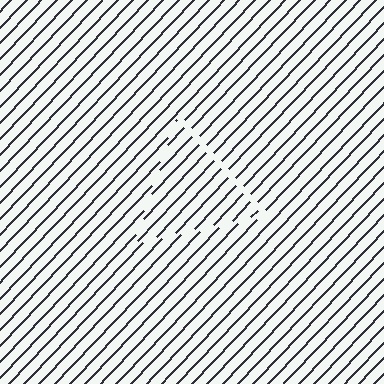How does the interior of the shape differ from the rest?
The interior of the shape contains the same grating, shifted by half a period — the contour is defined by the phase discontinuity where line-ends from the inner and outer gratings abut.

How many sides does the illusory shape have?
3 sides — the line-ends trace a triangle.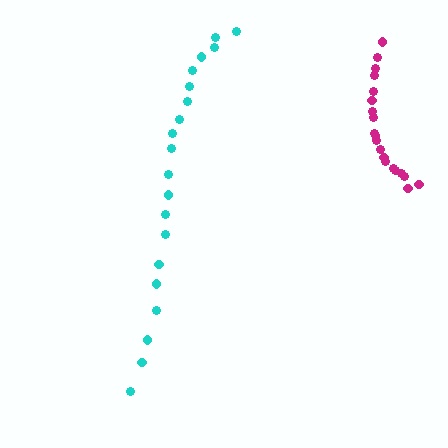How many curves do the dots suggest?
There are 2 distinct paths.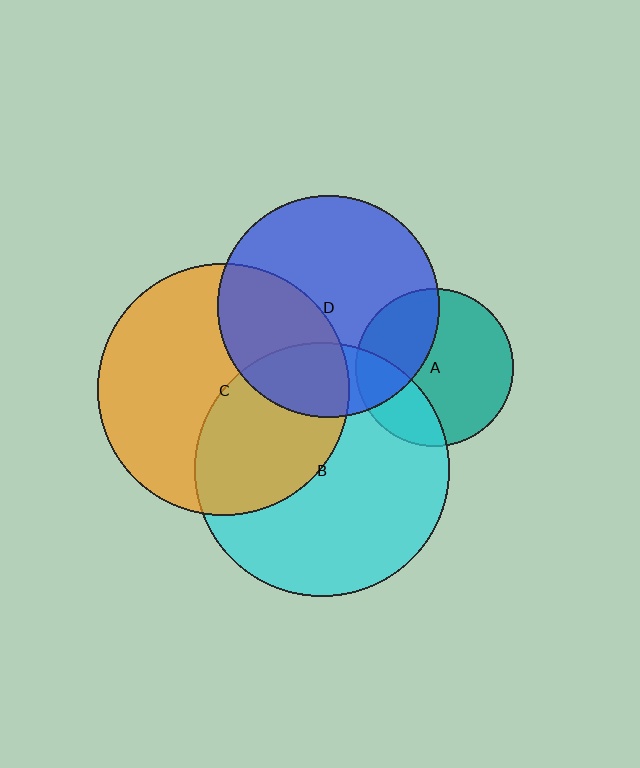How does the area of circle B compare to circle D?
Approximately 1.3 times.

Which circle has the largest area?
Circle B (cyan).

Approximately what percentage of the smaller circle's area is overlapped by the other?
Approximately 35%.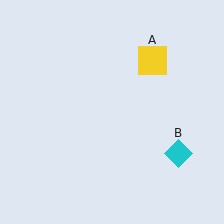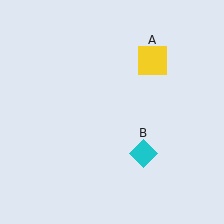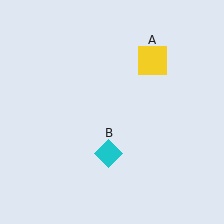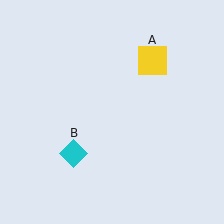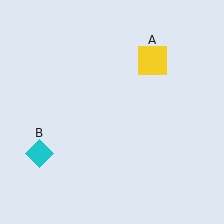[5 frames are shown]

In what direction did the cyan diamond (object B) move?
The cyan diamond (object B) moved left.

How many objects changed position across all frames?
1 object changed position: cyan diamond (object B).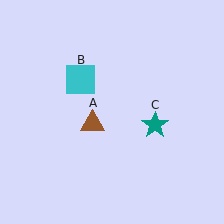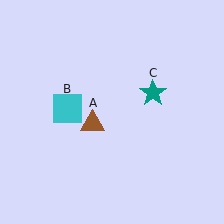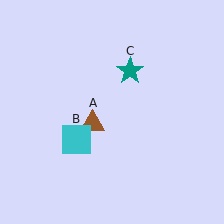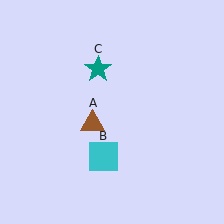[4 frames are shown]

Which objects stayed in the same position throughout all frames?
Brown triangle (object A) remained stationary.